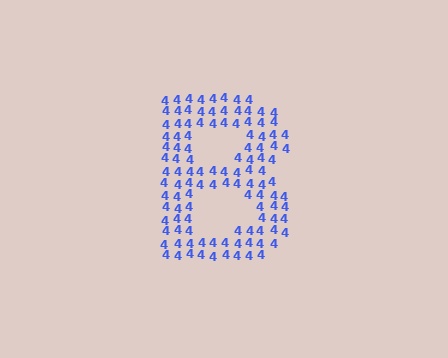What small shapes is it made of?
It is made of small digit 4's.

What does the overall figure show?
The overall figure shows the letter B.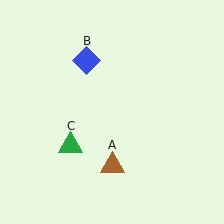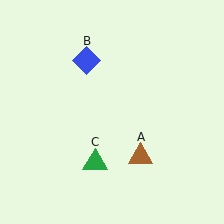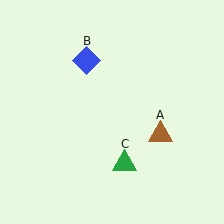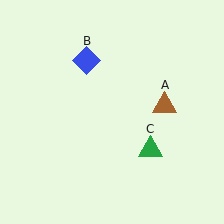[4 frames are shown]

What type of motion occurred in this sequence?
The brown triangle (object A), green triangle (object C) rotated counterclockwise around the center of the scene.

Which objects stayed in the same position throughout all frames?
Blue diamond (object B) remained stationary.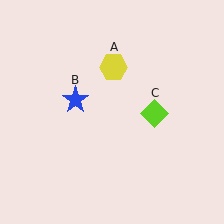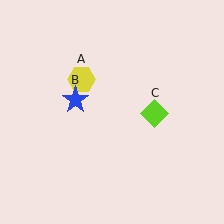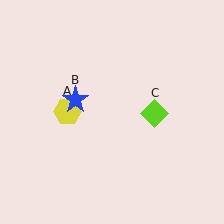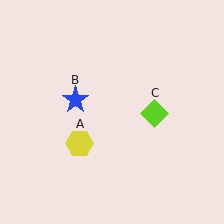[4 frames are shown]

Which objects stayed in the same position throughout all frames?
Blue star (object B) and lime diamond (object C) remained stationary.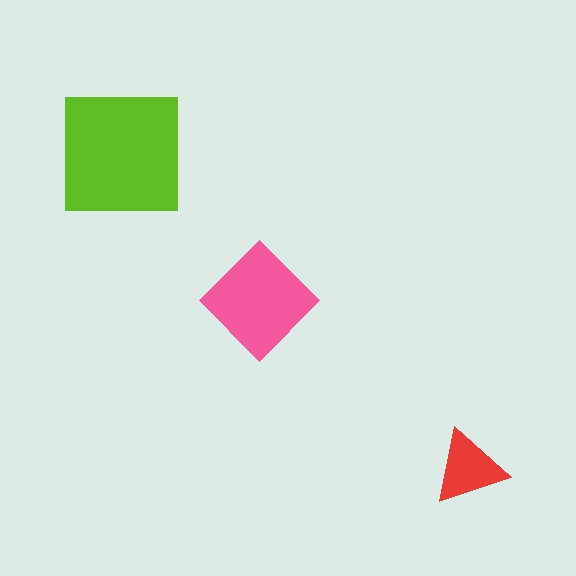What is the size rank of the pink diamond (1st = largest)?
2nd.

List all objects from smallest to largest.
The red triangle, the pink diamond, the lime square.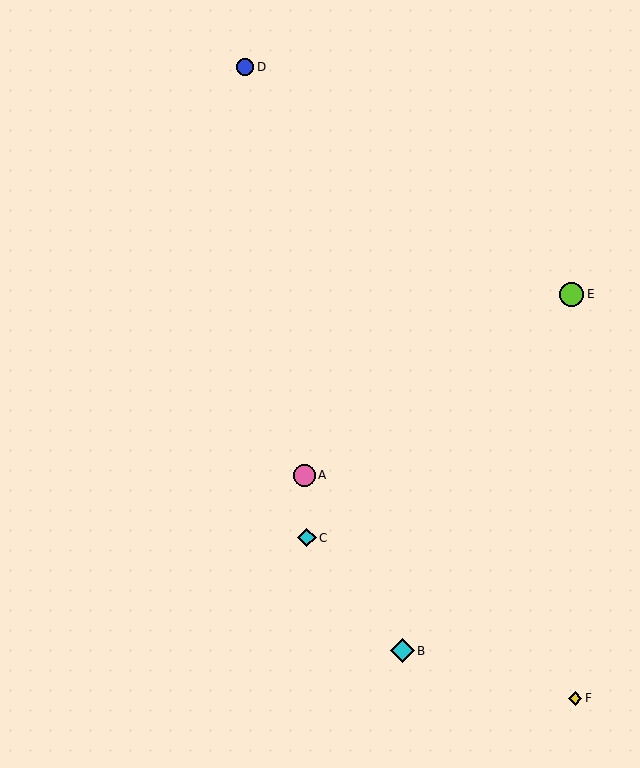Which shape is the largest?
The lime circle (labeled E) is the largest.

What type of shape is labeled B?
Shape B is a cyan diamond.